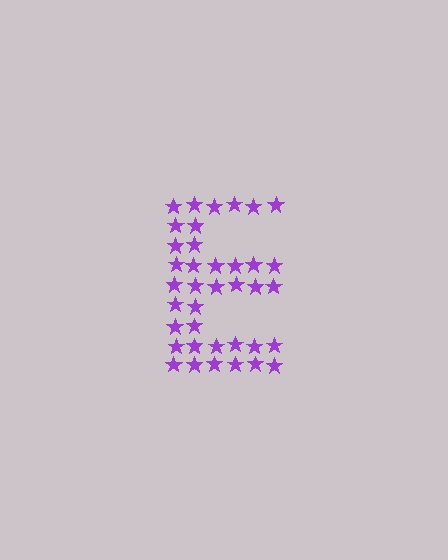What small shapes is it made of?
It is made of small stars.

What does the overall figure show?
The overall figure shows the letter E.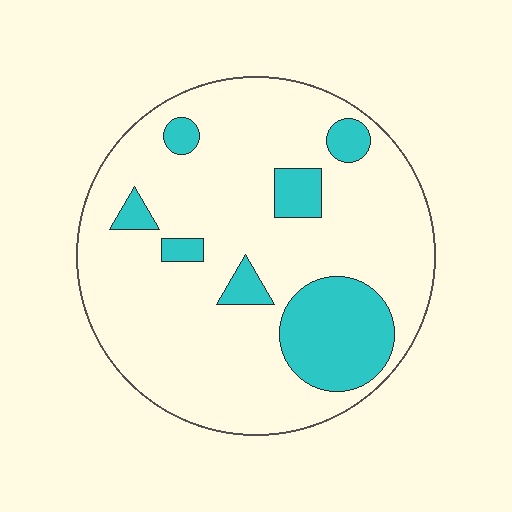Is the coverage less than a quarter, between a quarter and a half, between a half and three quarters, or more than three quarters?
Less than a quarter.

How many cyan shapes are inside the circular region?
7.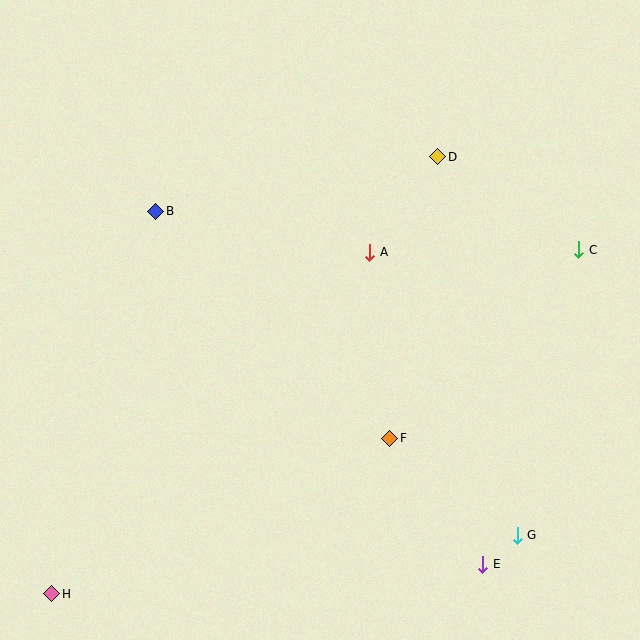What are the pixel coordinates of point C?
Point C is at (579, 250).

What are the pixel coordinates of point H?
Point H is at (52, 594).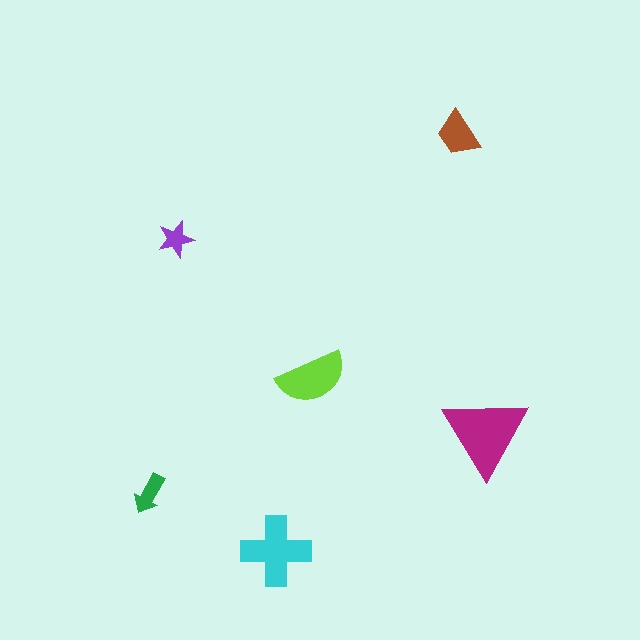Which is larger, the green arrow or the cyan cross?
The cyan cross.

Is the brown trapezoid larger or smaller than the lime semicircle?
Smaller.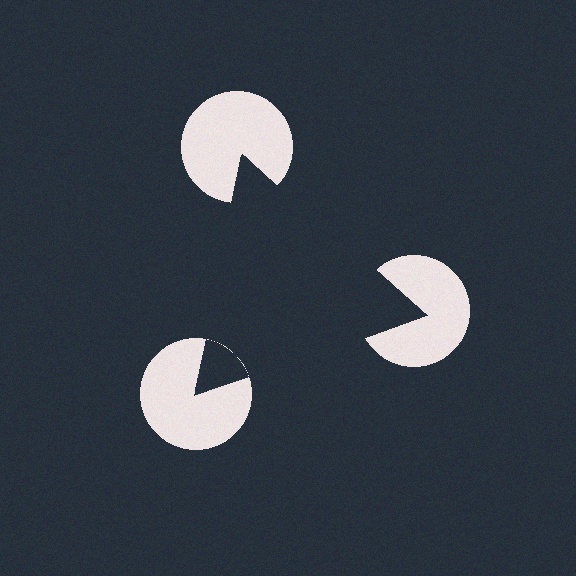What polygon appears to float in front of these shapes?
An illusory triangle — its edges are inferred from the aligned wedge cuts in the pac-man discs, not physically drawn.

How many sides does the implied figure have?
3 sides.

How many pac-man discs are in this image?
There are 3 — one at each vertex of the illusory triangle.